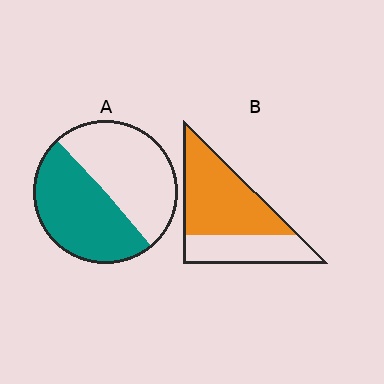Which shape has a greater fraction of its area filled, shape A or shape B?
Shape B.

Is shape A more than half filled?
Roughly half.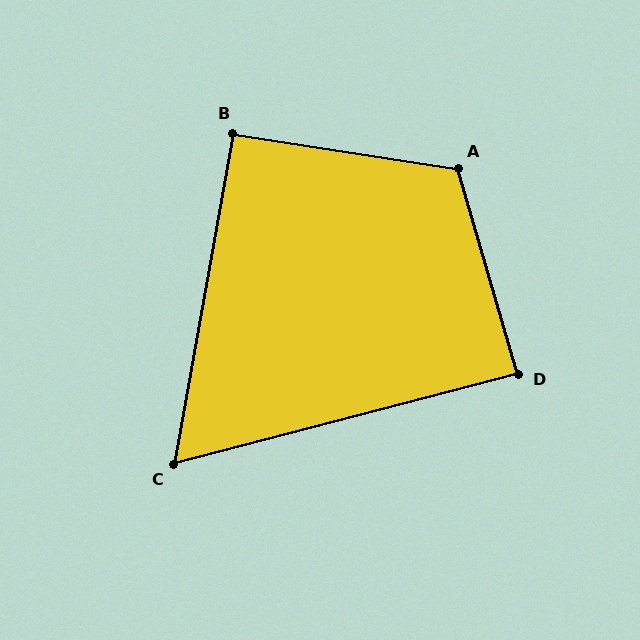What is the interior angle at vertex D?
Approximately 88 degrees (approximately right).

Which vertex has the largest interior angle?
A, at approximately 115 degrees.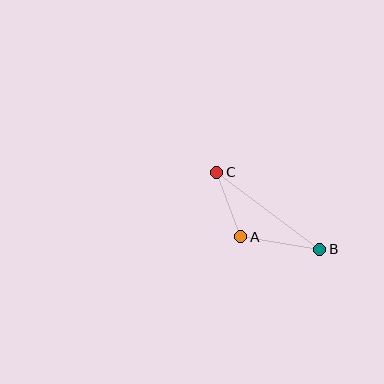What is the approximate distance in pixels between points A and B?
The distance between A and B is approximately 80 pixels.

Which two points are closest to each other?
Points A and C are closest to each other.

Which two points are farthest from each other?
Points B and C are farthest from each other.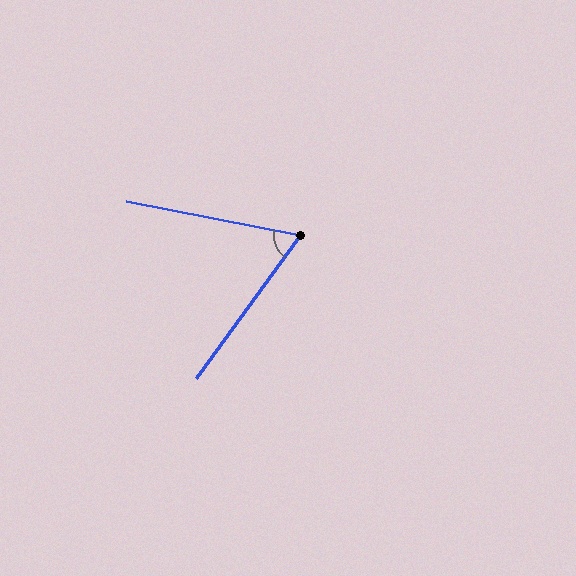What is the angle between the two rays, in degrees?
Approximately 65 degrees.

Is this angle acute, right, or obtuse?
It is acute.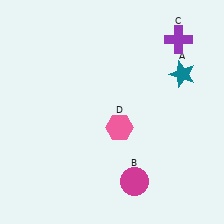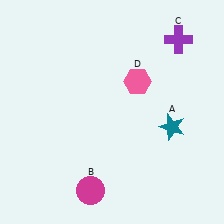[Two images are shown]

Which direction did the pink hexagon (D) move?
The pink hexagon (D) moved up.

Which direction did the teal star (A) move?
The teal star (A) moved down.